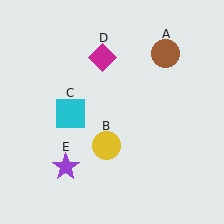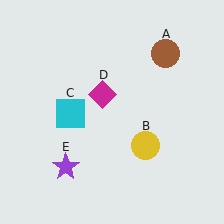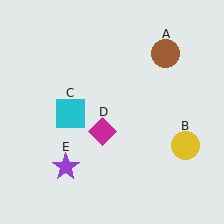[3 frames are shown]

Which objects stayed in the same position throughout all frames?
Brown circle (object A) and cyan square (object C) and purple star (object E) remained stationary.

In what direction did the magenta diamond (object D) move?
The magenta diamond (object D) moved down.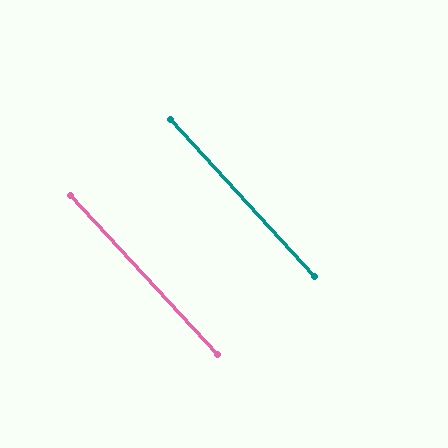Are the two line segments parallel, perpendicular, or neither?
Parallel — their directions differ by only 0.5°.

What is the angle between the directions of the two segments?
Approximately 1 degree.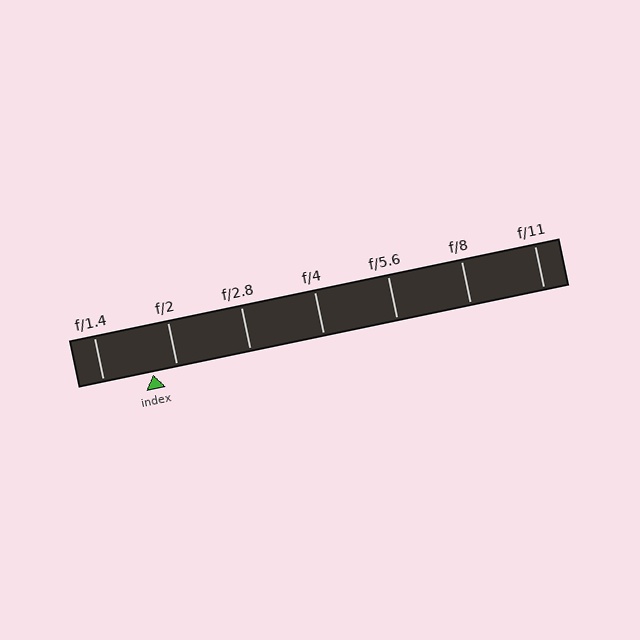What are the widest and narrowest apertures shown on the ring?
The widest aperture shown is f/1.4 and the narrowest is f/11.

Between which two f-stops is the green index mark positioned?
The index mark is between f/1.4 and f/2.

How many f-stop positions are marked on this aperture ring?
There are 7 f-stop positions marked.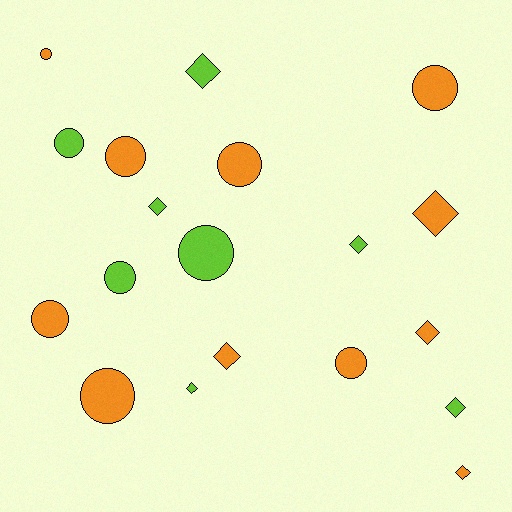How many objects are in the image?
There are 19 objects.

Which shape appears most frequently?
Circle, with 10 objects.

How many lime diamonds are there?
There are 5 lime diamonds.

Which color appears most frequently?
Orange, with 11 objects.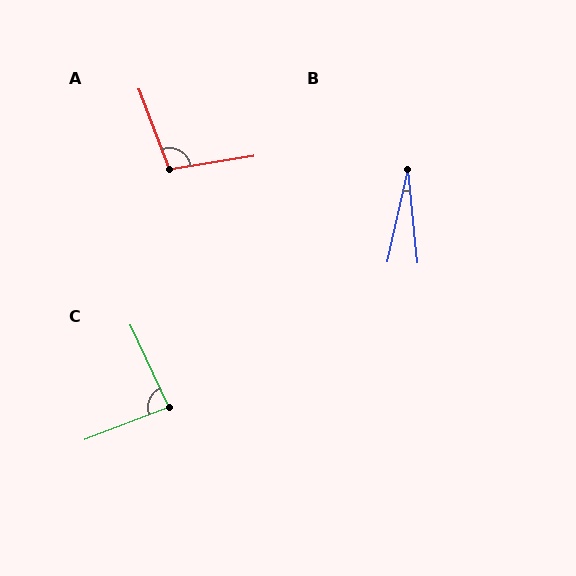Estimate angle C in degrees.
Approximately 86 degrees.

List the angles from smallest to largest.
B (19°), C (86°), A (102°).